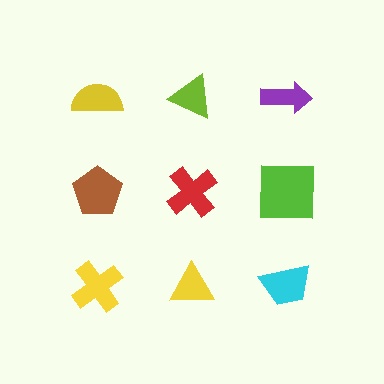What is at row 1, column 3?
A purple arrow.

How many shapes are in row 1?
3 shapes.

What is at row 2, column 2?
A red cross.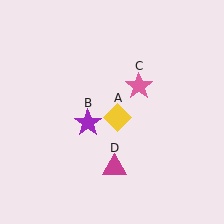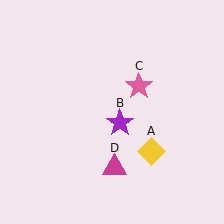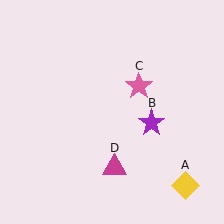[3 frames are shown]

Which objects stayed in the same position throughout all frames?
Pink star (object C) and magenta triangle (object D) remained stationary.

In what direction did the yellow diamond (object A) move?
The yellow diamond (object A) moved down and to the right.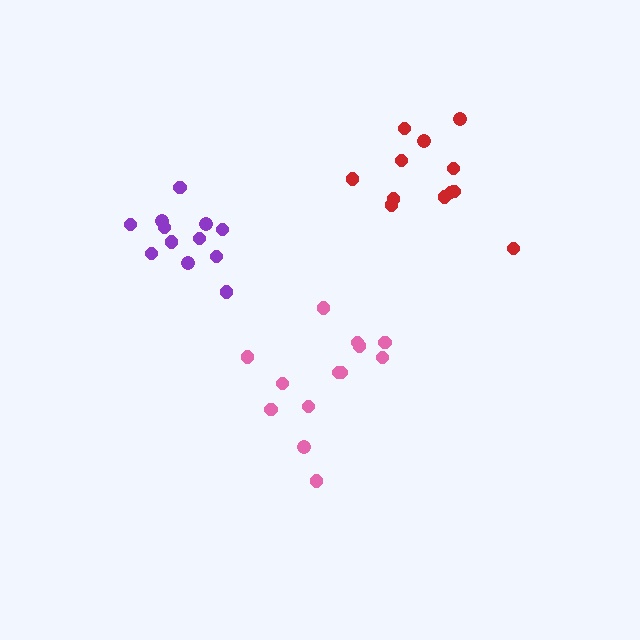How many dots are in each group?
Group 1: 13 dots, Group 2: 12 dots, Group 3: 12 dots (37 total).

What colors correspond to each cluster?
The clusters are colored: pink, purple, red.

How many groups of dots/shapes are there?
There are 3 groups.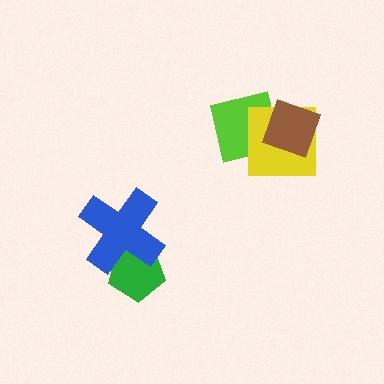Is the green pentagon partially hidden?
Yes, it is partially covered by another shape.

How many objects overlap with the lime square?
2 objects overlap with the lime square.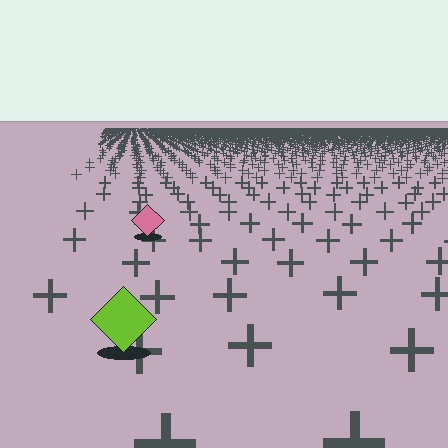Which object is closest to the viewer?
The lime diamond is closest. The texture marks near it are larger and more spread out.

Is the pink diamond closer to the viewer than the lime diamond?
No. The lime diamond is closer — you can tell from the texture gradient: the ground texture is coarser near it.